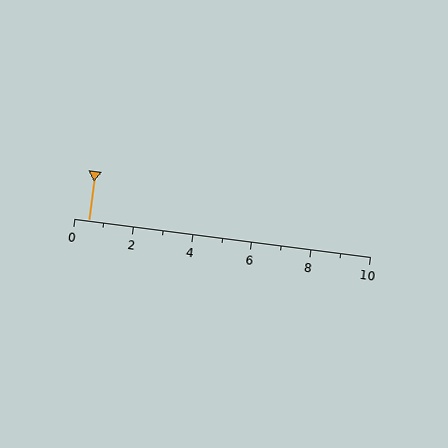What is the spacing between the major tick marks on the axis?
The major ticks are spaced 2 apart.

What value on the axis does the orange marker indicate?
The marker indicates approximately 0.5.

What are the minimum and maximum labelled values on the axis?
The axis runs from 0 to 10.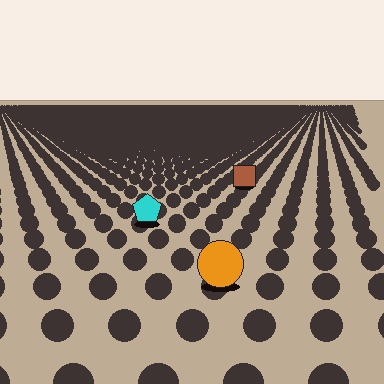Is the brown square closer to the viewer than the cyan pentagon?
No. The cyan pentagon is closer — you can tell from the texture gradient: the ground texture is coarser near it.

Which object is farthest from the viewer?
The brown square is farthest from the viewer. It appears smaller and the ground texture around it is denser.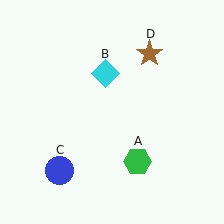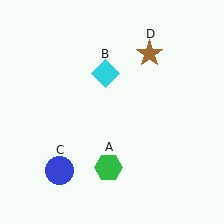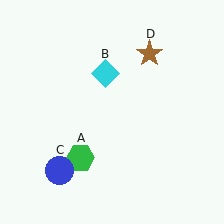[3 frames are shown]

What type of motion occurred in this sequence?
The green hexagon (object A) rotated clockwise around the center of the scene.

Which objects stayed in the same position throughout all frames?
Cyan diamond (object B) and blue circle (object C) and brown star (object D) remained stationary.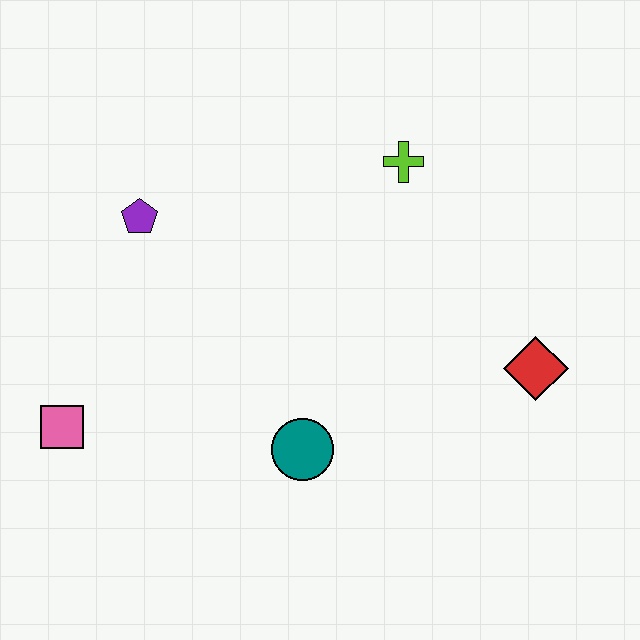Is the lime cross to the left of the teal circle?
No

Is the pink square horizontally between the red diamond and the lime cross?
No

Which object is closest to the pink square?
The purple pentagon is closest to the pink square.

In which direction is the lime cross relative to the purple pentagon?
The lime cross is to the right of the purple pentagon.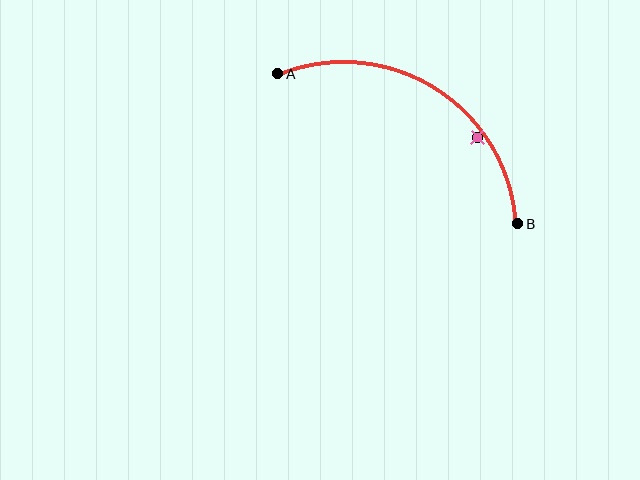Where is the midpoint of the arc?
The arc midpoint is the point on the curve farthest from the straight line joining A and B. It sits above that line.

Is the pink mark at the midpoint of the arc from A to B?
No — the pink mark does not lie on the arc at all. It sits slightly inside the curve.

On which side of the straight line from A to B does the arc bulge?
The arc bulges above the straight line connecting A and B.